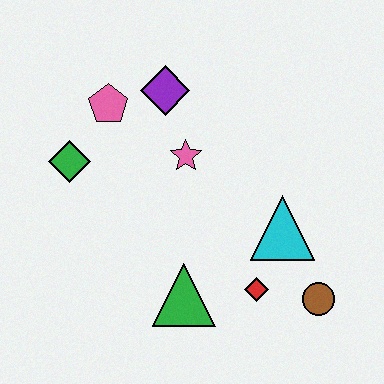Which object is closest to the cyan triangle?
The red diamond is closest to the cyan triangle.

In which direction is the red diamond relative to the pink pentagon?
The red diamond is below the pink pentagon.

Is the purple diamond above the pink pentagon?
Yes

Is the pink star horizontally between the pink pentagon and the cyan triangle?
Yes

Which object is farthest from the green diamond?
The brown circle is farthest from the green diamond.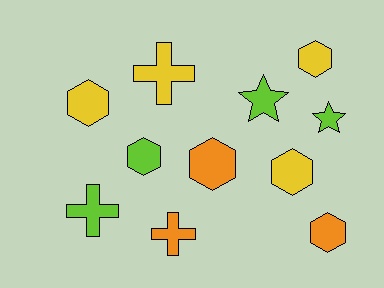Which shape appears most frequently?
Hexagon, with 6 objects.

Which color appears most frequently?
Lime, with 4 objects.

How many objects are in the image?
There are 11 objects.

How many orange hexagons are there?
There are 2 orange hexagons.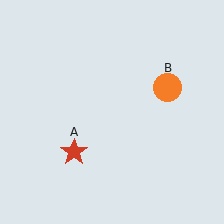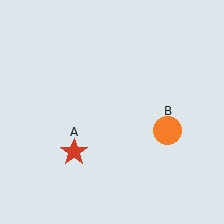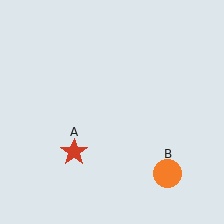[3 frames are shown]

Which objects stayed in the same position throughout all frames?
Red star (object A) remained stationary.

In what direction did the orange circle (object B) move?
The orange circle (object B) moved down.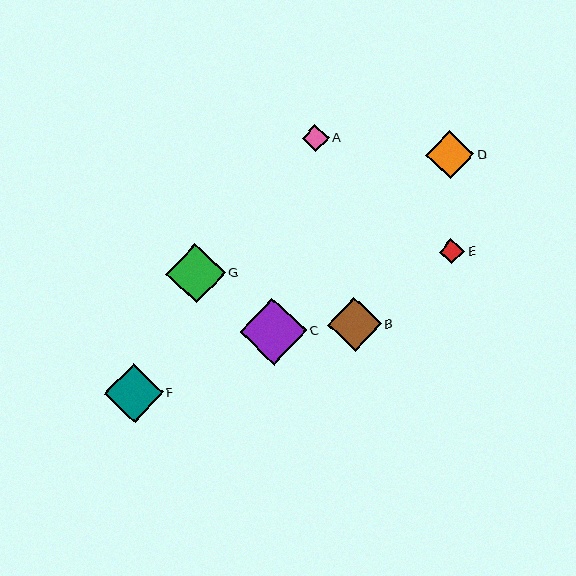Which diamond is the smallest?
Diamond E is the smallest with a size of approximately 25 pixels.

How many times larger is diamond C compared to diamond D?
Diamond C is approximately 1.4 times the size of diamond D.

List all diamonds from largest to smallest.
From largest to smallest: C, G, F, B, D, A, E.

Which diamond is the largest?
Diamond C is the largest with a size of approximately 66 pixels.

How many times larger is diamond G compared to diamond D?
Diamond G is approximately 1.2 times the size of diamond D.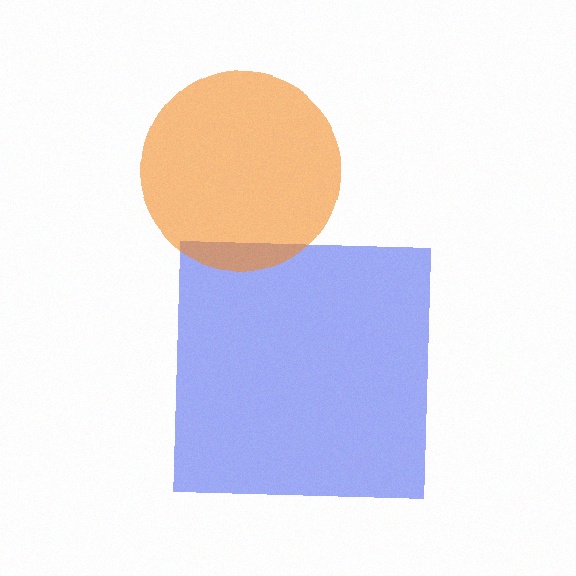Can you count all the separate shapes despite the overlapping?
Yes, there are 2 separate shapes.